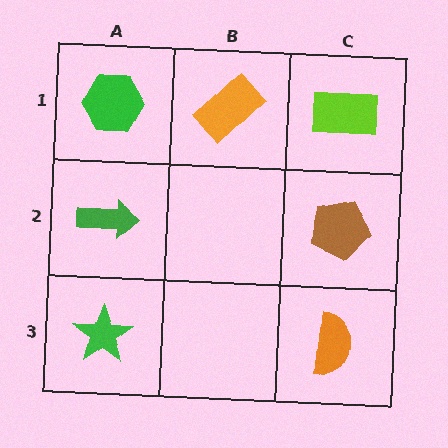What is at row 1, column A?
A green hexagon.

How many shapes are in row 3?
2 shapes.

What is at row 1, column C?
A lime rectangle.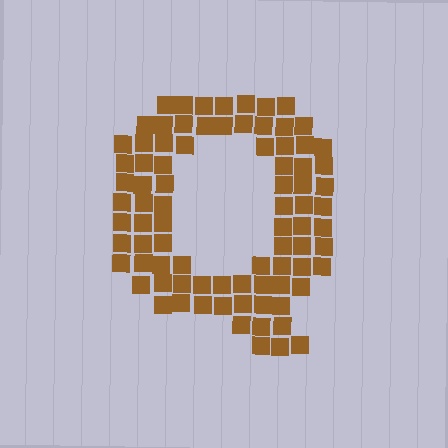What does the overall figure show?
The overall figure shows the letter Q.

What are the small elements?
The small elements are squares.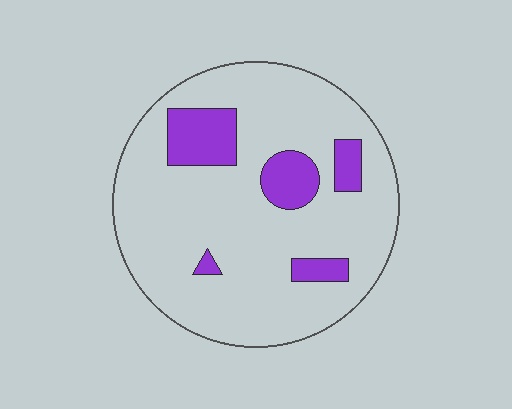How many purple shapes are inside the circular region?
5.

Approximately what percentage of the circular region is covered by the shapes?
Approximately 15%.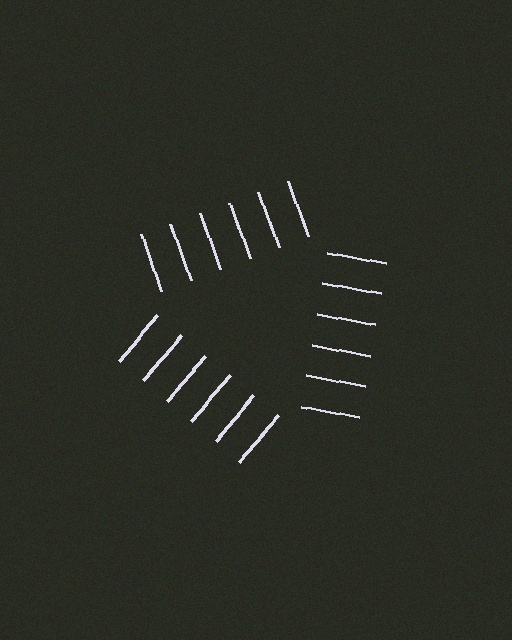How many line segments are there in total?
18 — 6 along each of the 3 edges.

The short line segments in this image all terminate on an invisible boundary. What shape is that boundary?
An illusory triangle — the line segments terminate on its edges but no continuous stroke is drawn.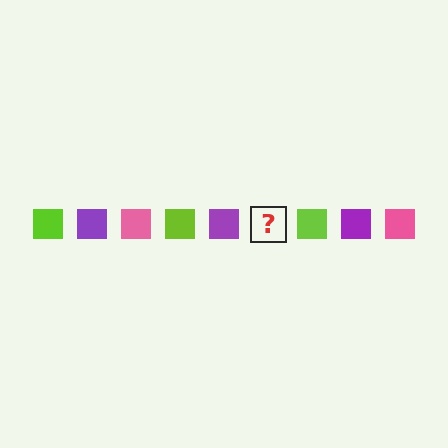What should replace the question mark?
The question mark should be replaced with a pink square.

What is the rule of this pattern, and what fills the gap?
The rule is that the pattern cycles through lime, purple, pink squares. The gap should be filled with a pink square.